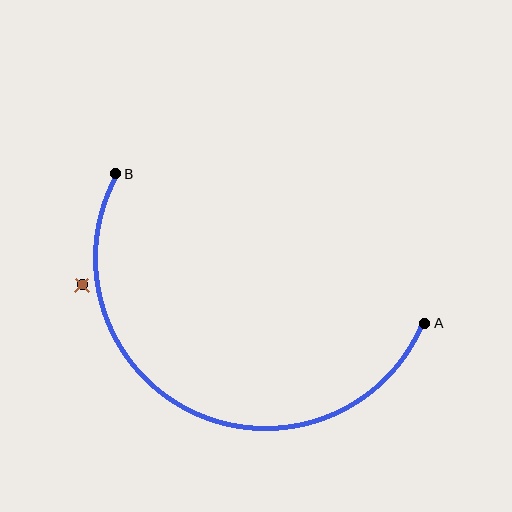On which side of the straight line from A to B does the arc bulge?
The arc bulges below the straight line connecting A and B.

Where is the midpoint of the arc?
The arc midpoint is the point on the curve farthest from the straight line joining A and B. It sits below that line.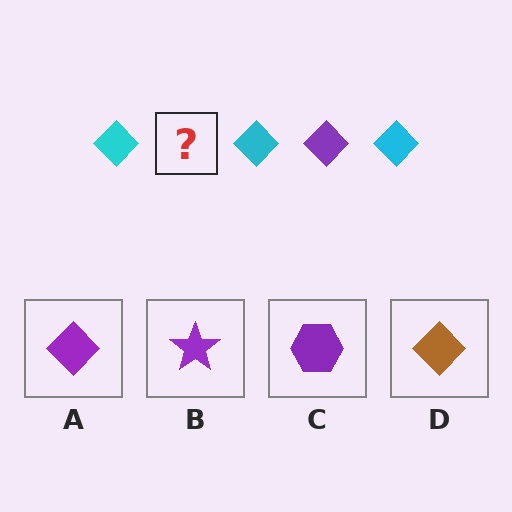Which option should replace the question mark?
Option A.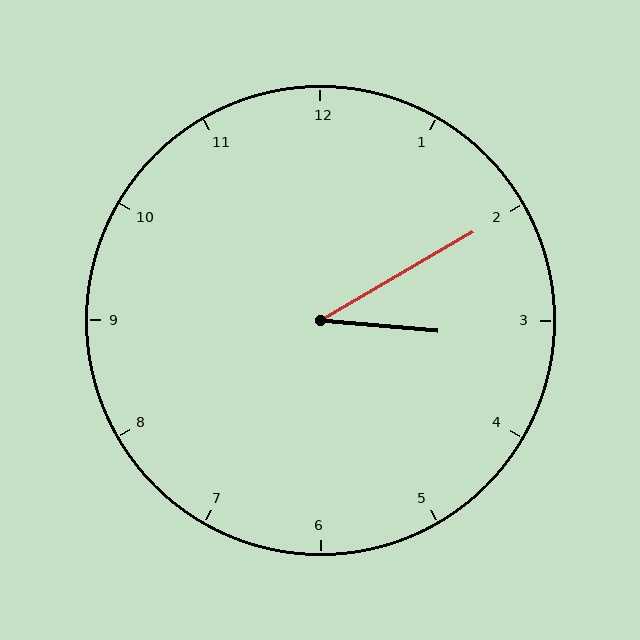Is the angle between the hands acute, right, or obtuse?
It is acute.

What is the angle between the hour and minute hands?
Approximately 35 degrees.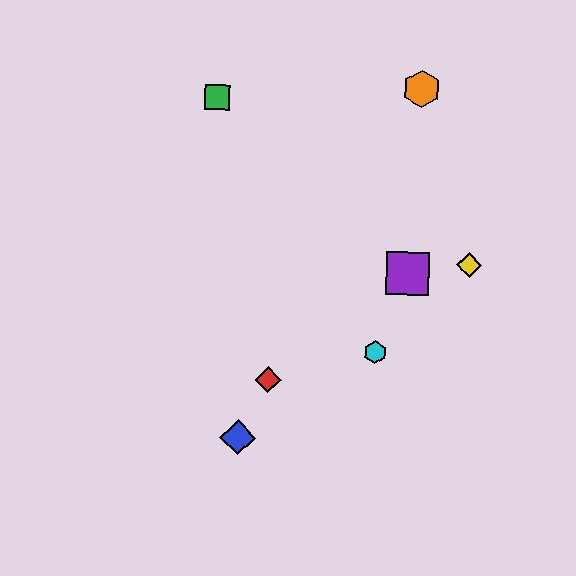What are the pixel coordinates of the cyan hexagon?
The cyan hexagon is at (375, 352).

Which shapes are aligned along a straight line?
The red diamond, the blue diamond, the orange hexagon are aligned along a straight line.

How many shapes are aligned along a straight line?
3 shapes (the red diamond, the blue diamond, the orange hexagon) are aligned along a straight line.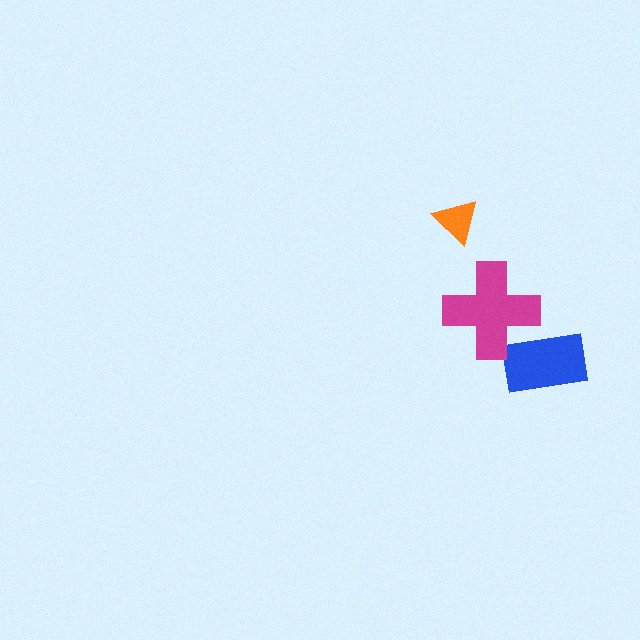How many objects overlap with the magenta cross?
1 object overlaps with the magenta cross.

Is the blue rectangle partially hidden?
Yes, it is partially covered by another shape.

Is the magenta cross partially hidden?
No, no other shape covers it.